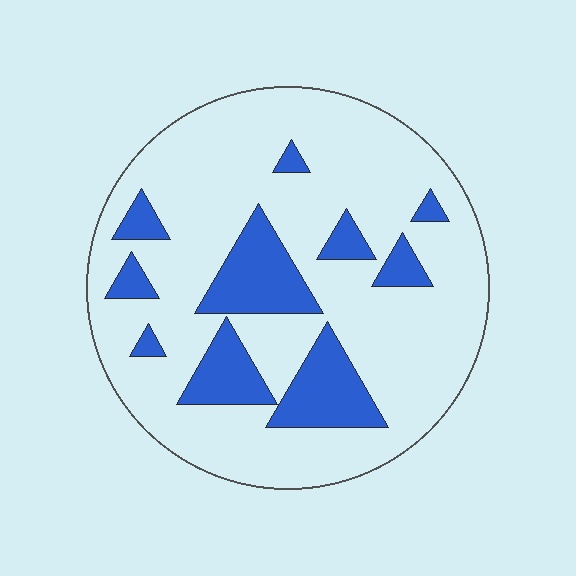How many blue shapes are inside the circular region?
10.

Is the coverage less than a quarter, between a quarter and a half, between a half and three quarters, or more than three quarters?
Less than a quarter.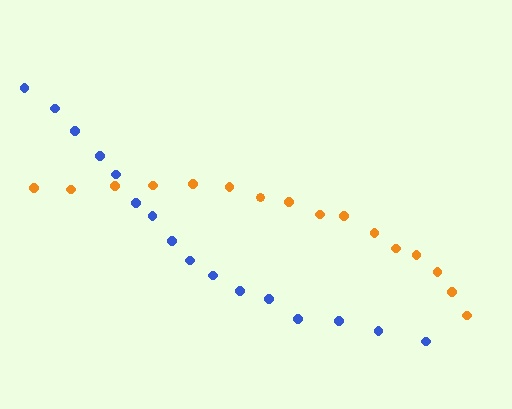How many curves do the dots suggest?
There are 2 distinct paths.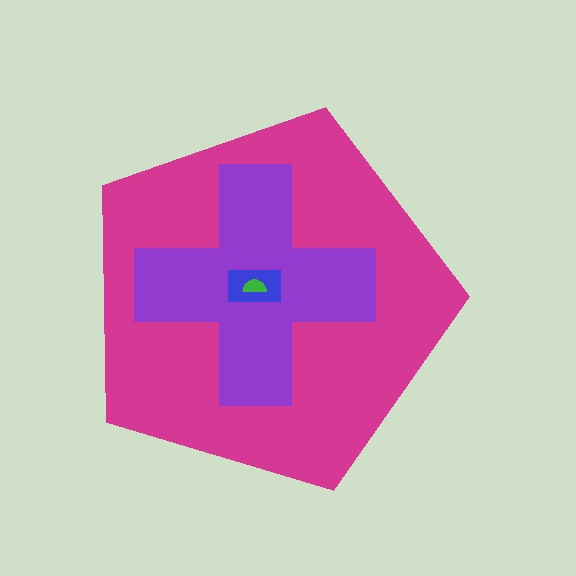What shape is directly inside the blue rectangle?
The green semicircle.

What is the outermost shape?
The magenta pentagon.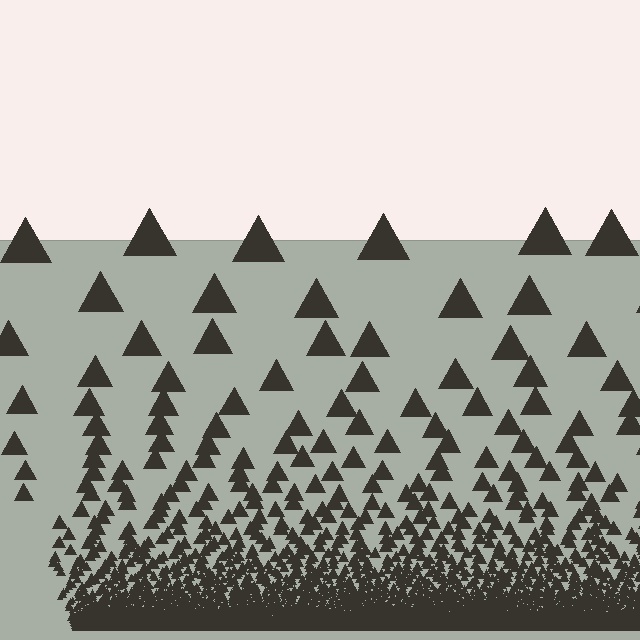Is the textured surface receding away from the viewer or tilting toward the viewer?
The surface appears to tilt toward the viewer. Texture elements get larger and sparser toward the top.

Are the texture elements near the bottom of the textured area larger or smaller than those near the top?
Smaller. The gradient is inverted — elements near the bottom are smaller and denser.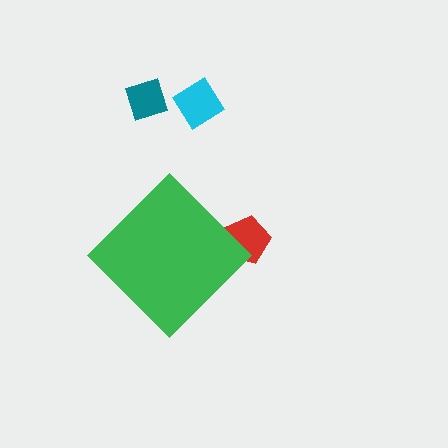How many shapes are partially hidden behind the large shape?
1 shape is partially hidden.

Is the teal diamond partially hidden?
No, the teal diamond is fully visible.